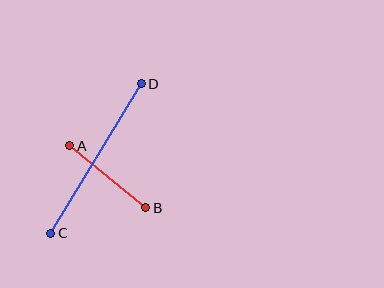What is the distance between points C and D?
The distance is approximately 175 pixels.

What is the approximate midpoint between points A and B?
The midpoint is at approximately (108, 177) pixels.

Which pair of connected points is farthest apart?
Points C and D are farthest apart.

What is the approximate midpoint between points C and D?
The midpoint is at approximately (96, 158) pixels.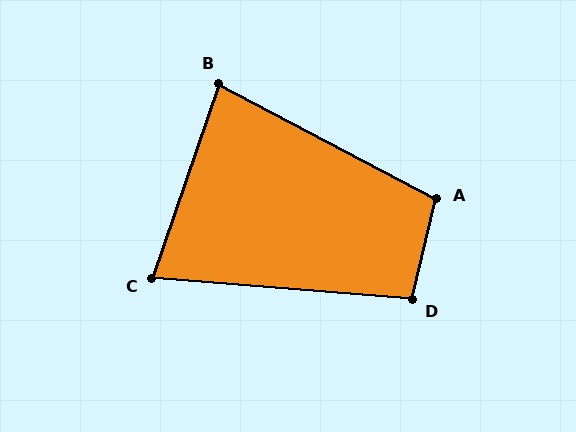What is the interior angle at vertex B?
Approximately 81 degrees (acute).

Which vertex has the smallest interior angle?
C, at approximately 76 degrees.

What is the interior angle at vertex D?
Approximately 99 degrees (obtuse).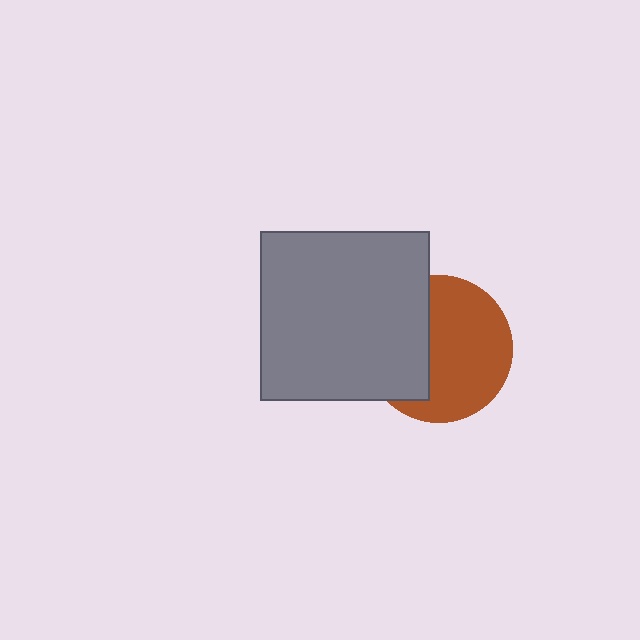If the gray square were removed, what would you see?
You would see the complete brown circle.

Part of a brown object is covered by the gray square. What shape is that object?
It is a circle.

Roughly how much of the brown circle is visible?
About half of it is visible (roughly 62%).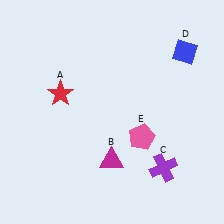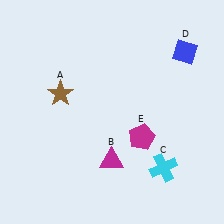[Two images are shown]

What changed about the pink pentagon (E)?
In Image 1, E is pink. In Image 2, it changed to magenta.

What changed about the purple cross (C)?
In Image 1, C is purple. In Image 2, it changed to cyan.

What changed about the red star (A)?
In Image 1, A is red. In Image 2, it changed to brown.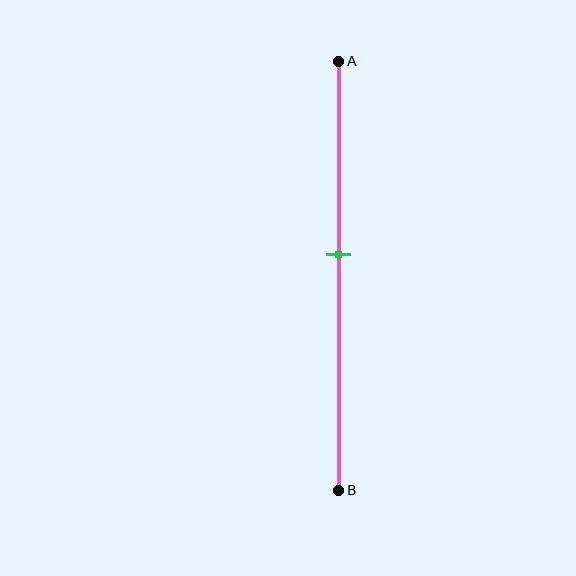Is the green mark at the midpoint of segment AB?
No, the mark is at about 45% from A, not at the 50% midpoint.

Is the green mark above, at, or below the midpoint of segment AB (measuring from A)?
The green mark is above the midpoint of segment AB.